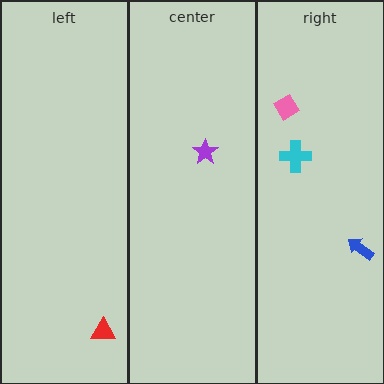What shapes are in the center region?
The purple star.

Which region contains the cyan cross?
The right region.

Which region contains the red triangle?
The left region.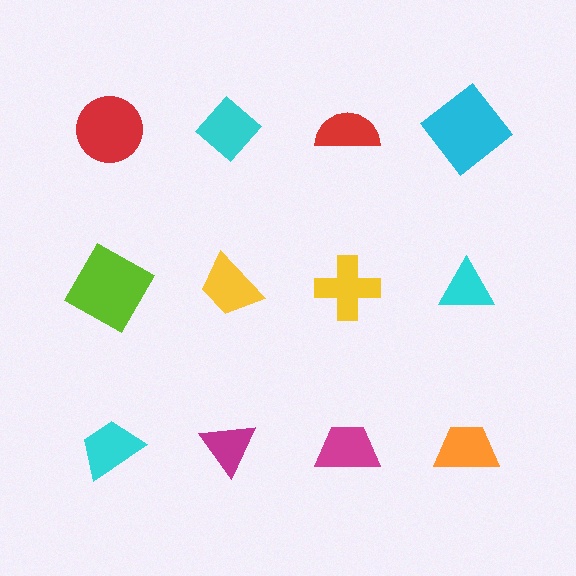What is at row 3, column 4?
An orange trapezoid.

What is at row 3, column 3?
A magenta trapezoid.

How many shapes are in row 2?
4 shapes.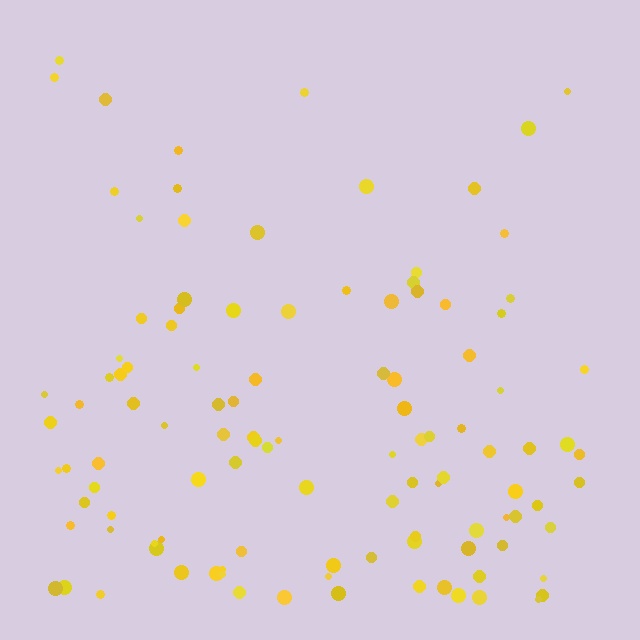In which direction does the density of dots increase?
From top to bottom, with the bottom side densest.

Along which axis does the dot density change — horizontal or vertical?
Vertical.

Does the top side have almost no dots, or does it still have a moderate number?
Still a moderate number, just noticeably fewer than the bottom.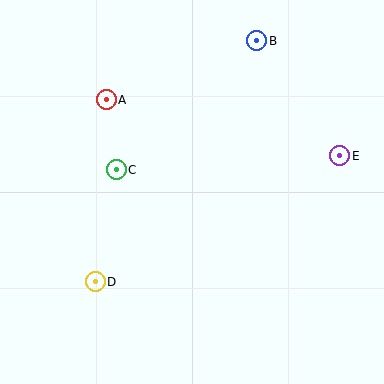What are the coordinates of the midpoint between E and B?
The midpoint between E and B is at (298, 98).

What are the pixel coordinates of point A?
Point A is at (106, 100).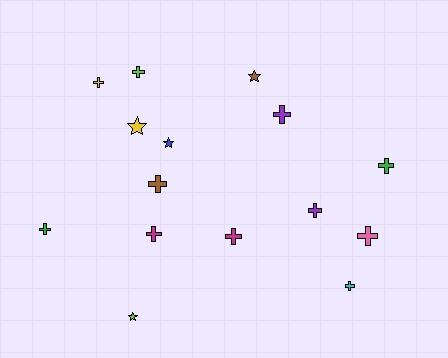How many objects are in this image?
There are 15 objects.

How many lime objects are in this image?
There are 2 lime objects.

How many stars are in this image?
There are 4 stars.